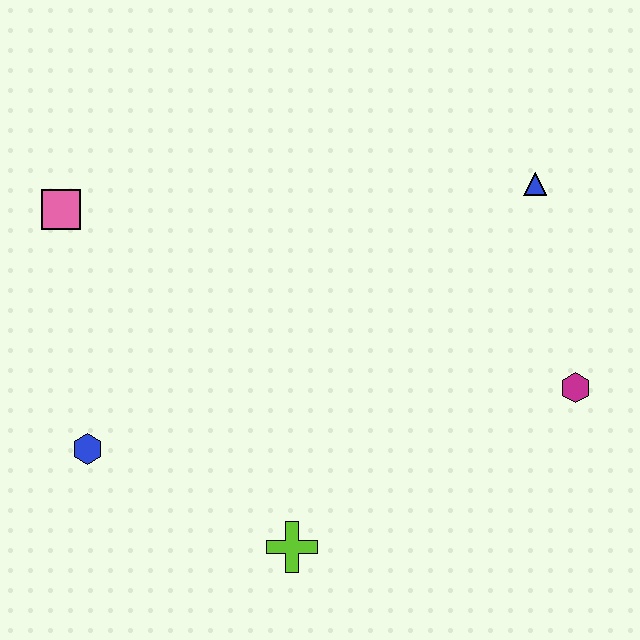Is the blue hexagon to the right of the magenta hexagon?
No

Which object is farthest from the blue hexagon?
The blue triangle is farthest from the blue hexagon.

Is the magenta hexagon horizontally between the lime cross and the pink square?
No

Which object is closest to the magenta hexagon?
The blue triangle is closest to the magenta hexagon.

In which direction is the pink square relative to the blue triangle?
The pink square is to the left of the blue triangle.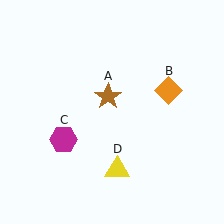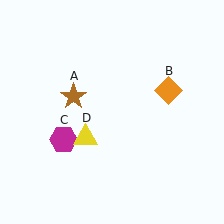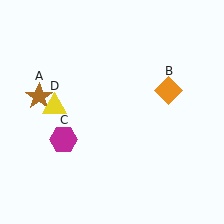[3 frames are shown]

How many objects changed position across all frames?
2 objects changed position: brown star (object A), yellow triangle (object D).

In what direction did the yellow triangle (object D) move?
The yellow triangle (object D) moved up and to the left.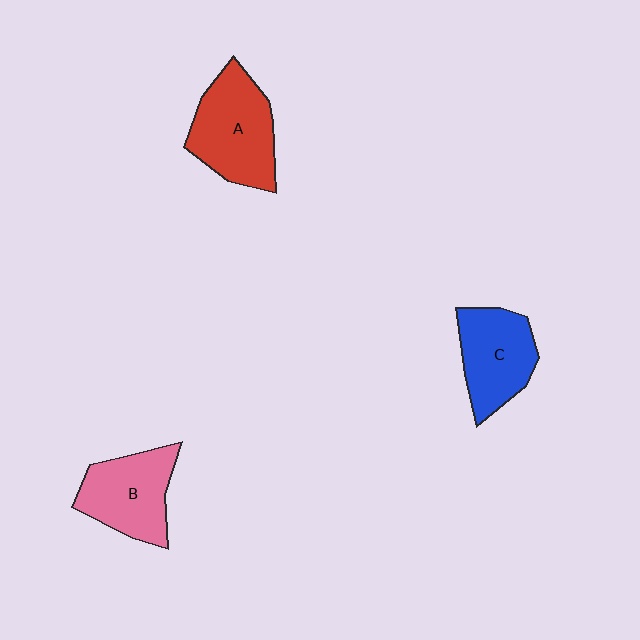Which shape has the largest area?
Shape A (red).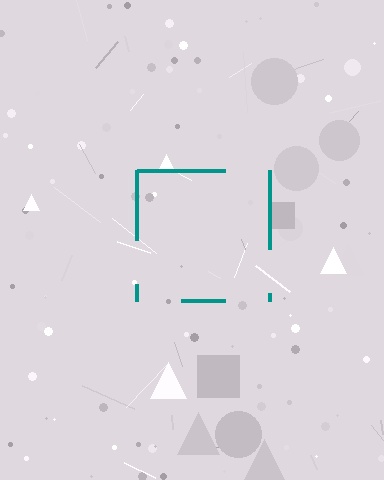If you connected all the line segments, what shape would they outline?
They would outline a square.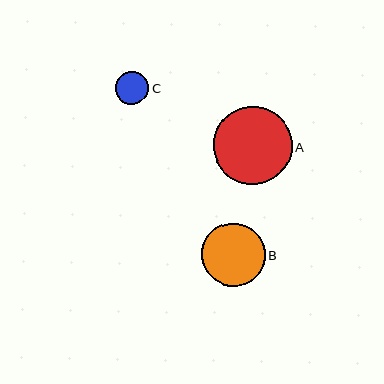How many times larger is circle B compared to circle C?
Circle B is approximately 1.9 times the size of circle C.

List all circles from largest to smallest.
From largest to smallest: A, B, C.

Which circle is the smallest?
Circle C is the smallest with a size of approximately 33 pixels.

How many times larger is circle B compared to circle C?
Circle B is approximately 1.9 times the size of circle C.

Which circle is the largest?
Circle A is the largest with a size of approximately 79 pixels.